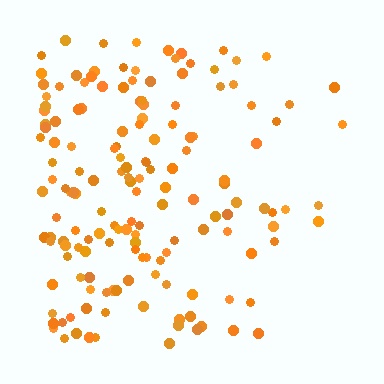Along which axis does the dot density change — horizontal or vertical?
Horizontal.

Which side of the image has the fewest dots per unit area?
The right.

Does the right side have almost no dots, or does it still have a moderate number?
Still a moderate number, just noticeably fewer than the left.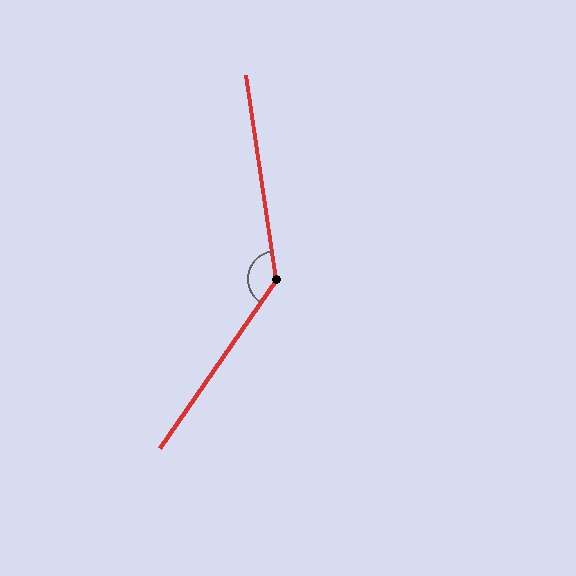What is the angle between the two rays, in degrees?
Approximately 137 degrees.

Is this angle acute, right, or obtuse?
It is obtuse.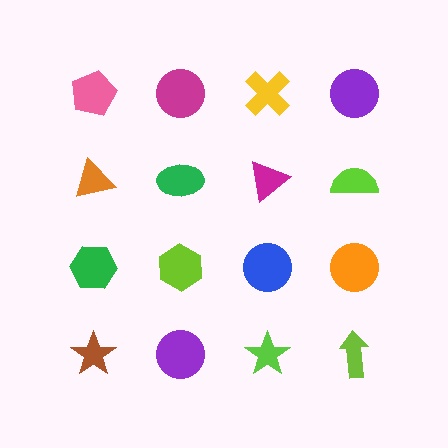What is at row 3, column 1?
A green hexagon.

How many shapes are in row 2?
4 shapes.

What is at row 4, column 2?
A purple circle.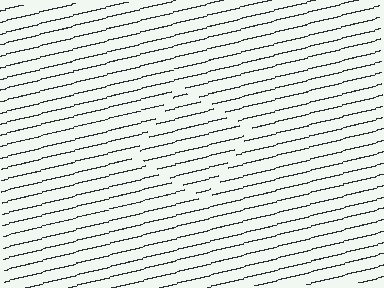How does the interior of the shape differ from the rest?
The interior of the shape contains the same grating, shifted by half a period — the contour is defined by the phase discontinuity where line-ends from the inner and outer gratings abut.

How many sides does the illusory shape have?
4 sides — the line-ends trace a square.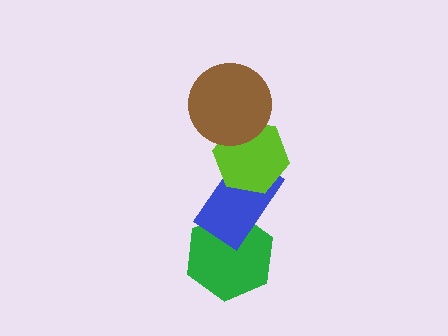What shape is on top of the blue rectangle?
The lime hexagon is on top of the blue rectangle.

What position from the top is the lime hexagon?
The lime hexagon is 2nd from the top.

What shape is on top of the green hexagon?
The blue rectangle is on top of the green hexagon.